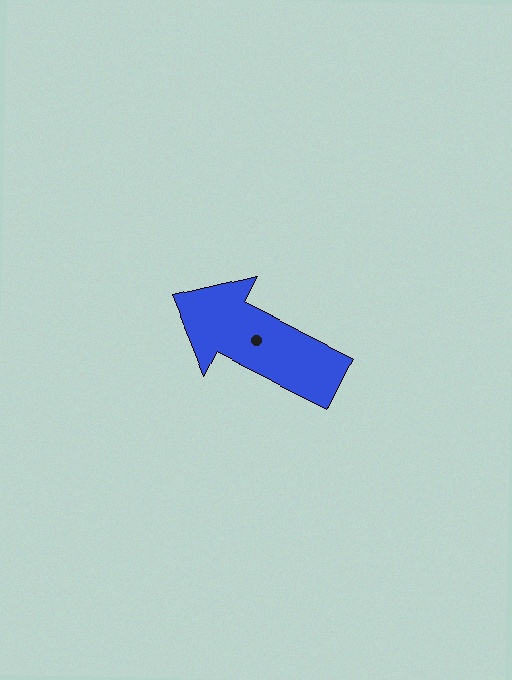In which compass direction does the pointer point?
Northwest.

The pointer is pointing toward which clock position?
Roughly 10 o'clock.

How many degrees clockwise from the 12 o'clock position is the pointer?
Approximately 297 degrees.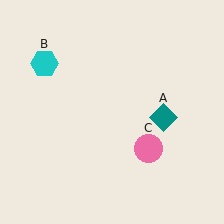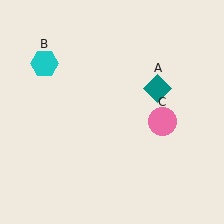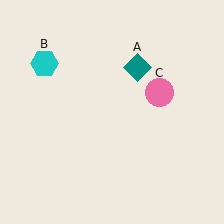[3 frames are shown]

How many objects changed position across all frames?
2 objects changed position: teal diamond (object A), pink circle (object C).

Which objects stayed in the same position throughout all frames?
Cyan hexagon (object B) remained stationary.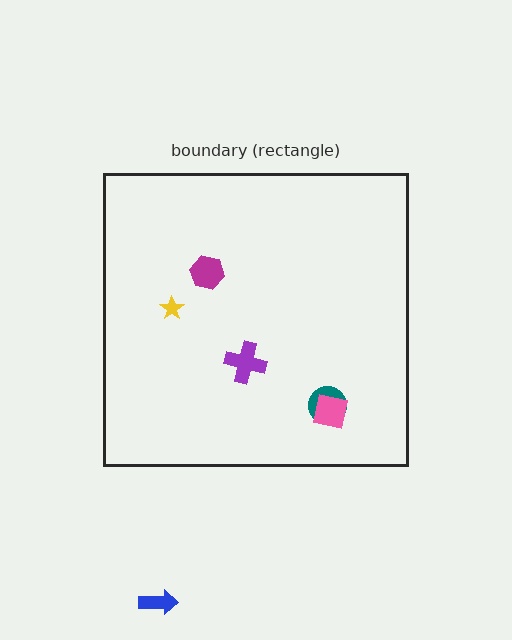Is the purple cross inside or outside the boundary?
Inside.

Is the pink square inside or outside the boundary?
Inside.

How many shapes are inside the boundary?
5 inside, 1 outside.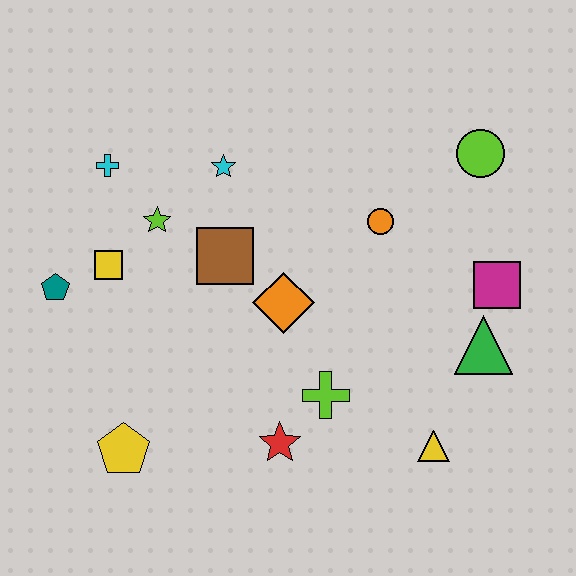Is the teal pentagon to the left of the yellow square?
Yes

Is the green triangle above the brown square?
No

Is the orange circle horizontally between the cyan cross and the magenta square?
Yes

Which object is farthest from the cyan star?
The yellow triangle is farthest from the cyan star.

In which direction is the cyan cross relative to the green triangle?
The cyan cross is to the left of the green triangle.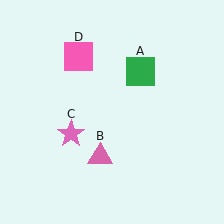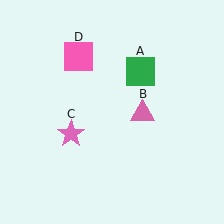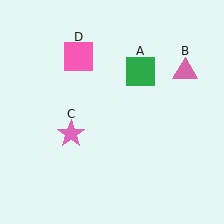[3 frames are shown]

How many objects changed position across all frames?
1 object changed position: pink triangle (object B).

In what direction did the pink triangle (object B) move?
The pink triangle (object B) moved up and to the right.